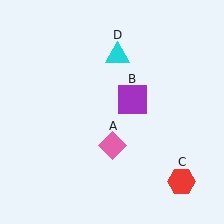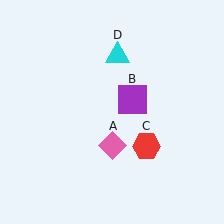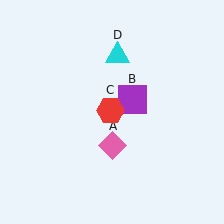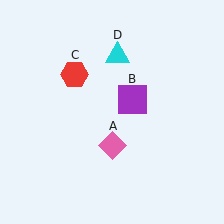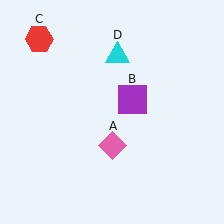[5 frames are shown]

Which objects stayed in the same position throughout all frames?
Pink diamond (object A) and purple square (object B) and cyan triangle (object D) remained stationary.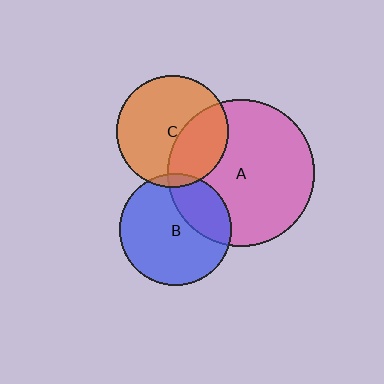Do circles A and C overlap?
Yes.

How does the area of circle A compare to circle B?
Approximately 1.7 times.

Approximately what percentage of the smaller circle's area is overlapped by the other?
Approximately 35%.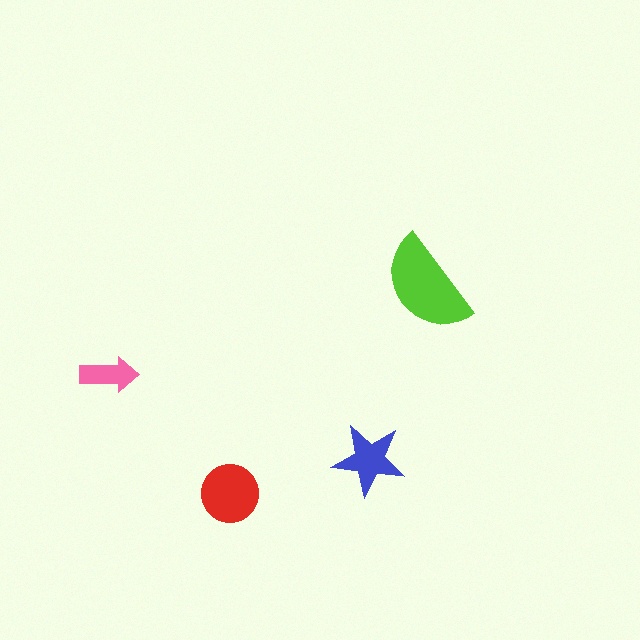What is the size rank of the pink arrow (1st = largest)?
4th.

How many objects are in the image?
There are 4 objects in the image.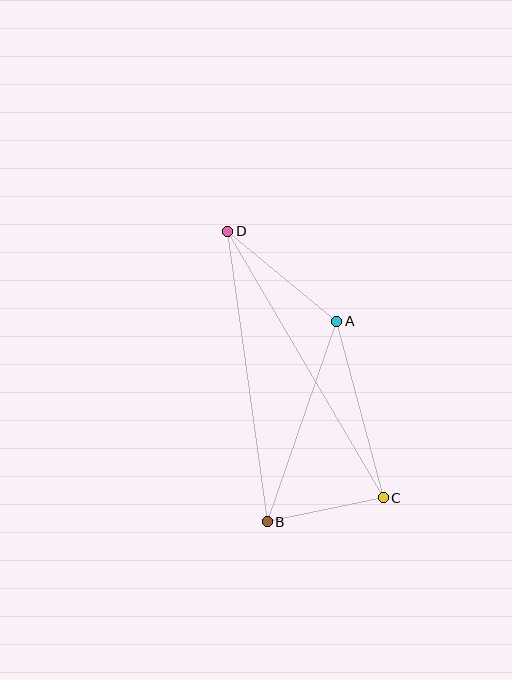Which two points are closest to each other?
Points B and C are closest to each other.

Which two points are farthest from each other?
Points C and D are farthest from each other.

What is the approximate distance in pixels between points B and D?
The distance between B and D is approximately 293 pixels.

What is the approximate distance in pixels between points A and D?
The distance between A and D is approximately 142 pixels.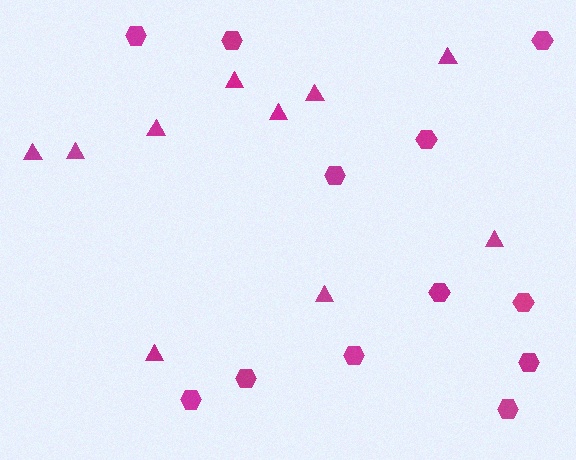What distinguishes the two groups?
There are 2 groups: one group of triangles (10) and one group of hexagons (12).